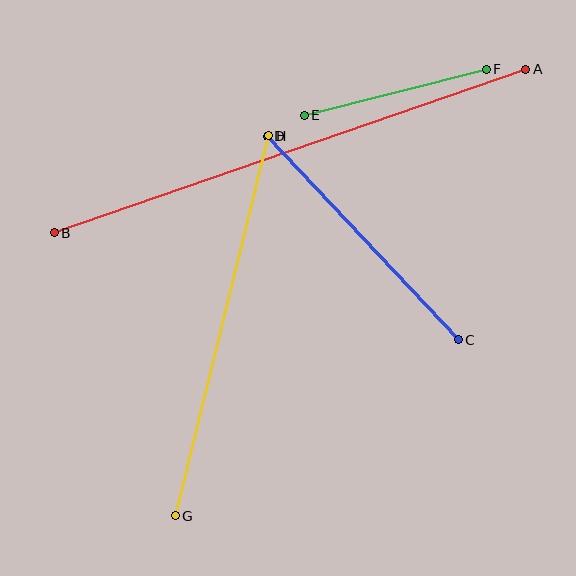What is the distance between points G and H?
The distance is approximately 392 pixels.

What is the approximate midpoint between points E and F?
The midpoint is at approximately (395, 92) pixels.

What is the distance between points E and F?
The distance is approximately 188 pixels.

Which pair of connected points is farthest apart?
Points A and B are farthest apart.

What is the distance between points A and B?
The distance is approximately 499 pixels.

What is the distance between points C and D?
The distance is approximately 279 pixels.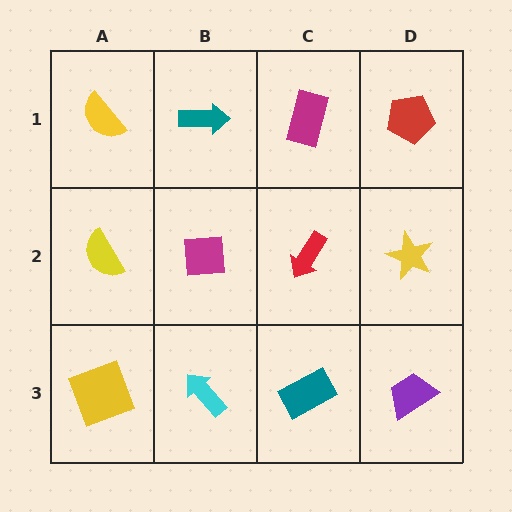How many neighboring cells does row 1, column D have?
2.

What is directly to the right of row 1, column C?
A red pentagon.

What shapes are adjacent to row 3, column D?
A yellow star (row 2, column D), a teal rectangle (row 3, column C).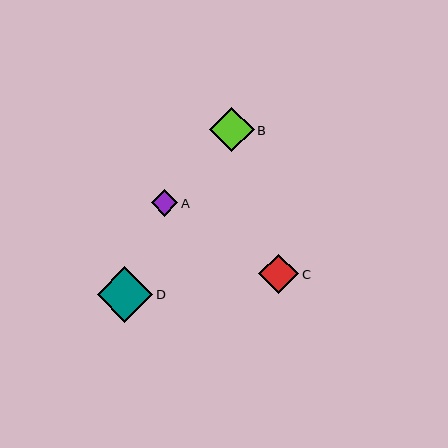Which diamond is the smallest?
Diamond A is the smallest with a size of approximately 27 pixels.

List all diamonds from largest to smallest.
From largest to smallest: D, B, C, A.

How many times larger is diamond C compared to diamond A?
Diamond C is approximately 1.5 times the size of diamond A.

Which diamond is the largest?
Diamond D is the largest with a size of approximately 55 pixels.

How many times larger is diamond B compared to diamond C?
Diamond B is approximately 1.1 times the size of diamond C.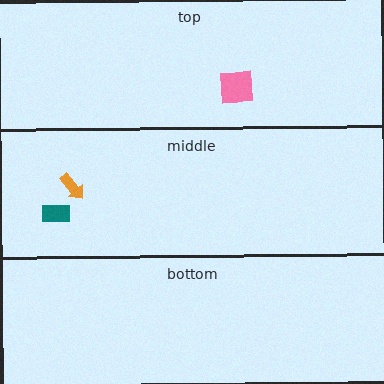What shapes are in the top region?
The pink square.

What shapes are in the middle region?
The teal rectangle, the orange arrow.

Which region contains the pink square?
The top region.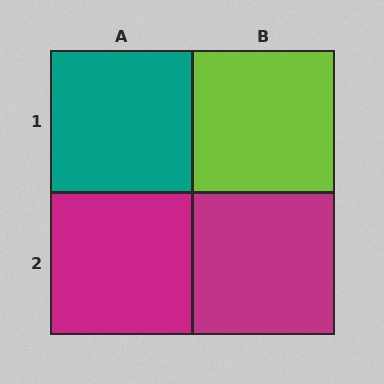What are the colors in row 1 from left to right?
Teal, lime.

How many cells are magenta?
2 cells are magenta.